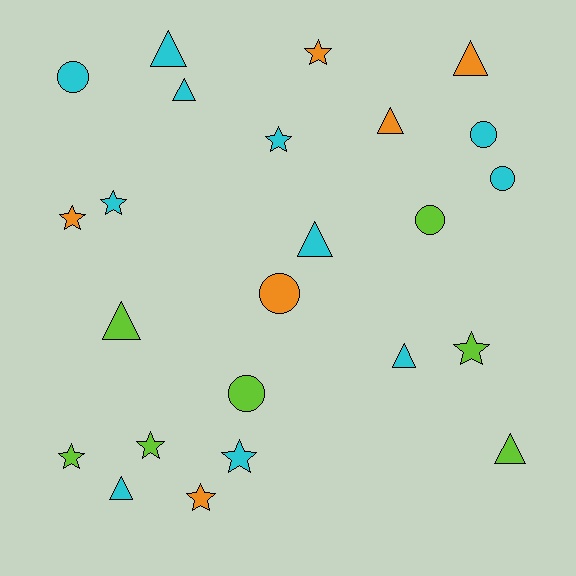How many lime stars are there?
There are 3 lime stars.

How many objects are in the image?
There are 24 objects.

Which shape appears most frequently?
Triangle, with 9 objects.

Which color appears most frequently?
Cyan, with 11 objects.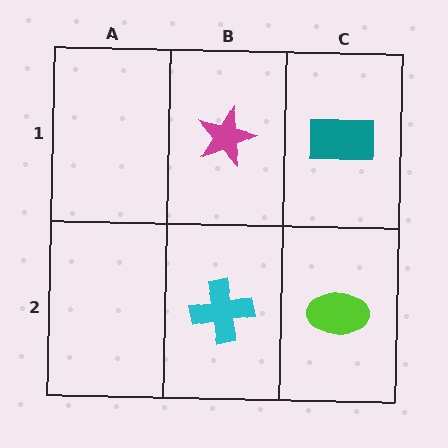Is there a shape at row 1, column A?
No, that cell is empty.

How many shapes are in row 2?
2 shapes.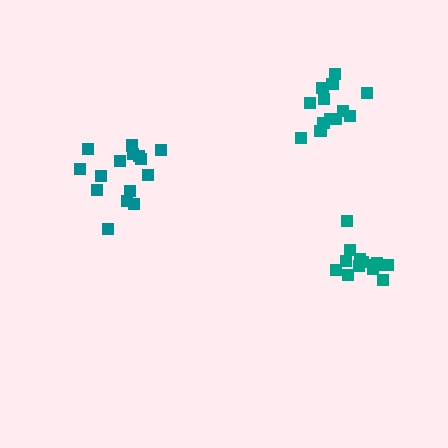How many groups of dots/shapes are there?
There are 3 groups.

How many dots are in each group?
Group 1: 15 dots, Group 2: 15 dots, Group 3: 13 dots (43 total).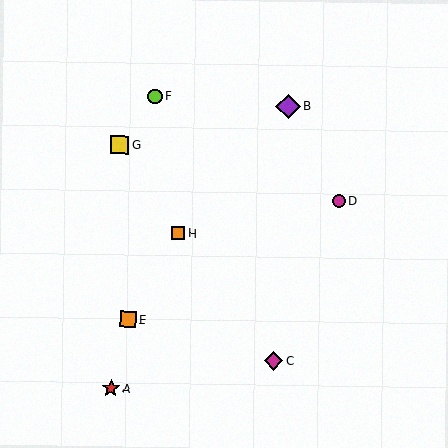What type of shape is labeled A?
Shape A is a red star.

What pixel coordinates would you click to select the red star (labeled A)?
Click at (111, 388) to select the red star A.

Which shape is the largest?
The purple diamond (labeled B) is the largest.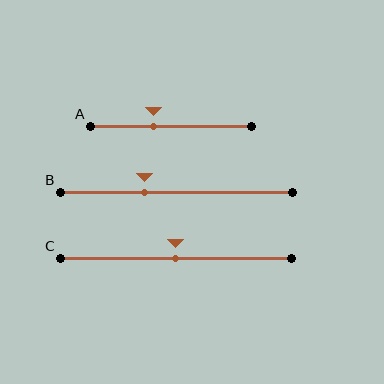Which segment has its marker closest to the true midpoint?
Segment C has its marker closest to the true midpoint.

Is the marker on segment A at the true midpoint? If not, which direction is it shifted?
No, the marker on segment A is shifted to the left by about 11% of the segment length.